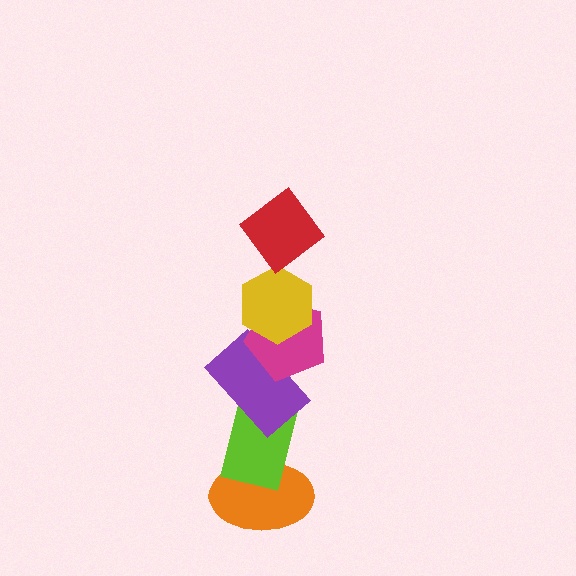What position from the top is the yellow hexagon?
The yellow hexagon is 2nd from the top.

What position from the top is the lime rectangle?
The lime rectangle is 5th from the top.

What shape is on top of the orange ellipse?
The lime rectangle is on top of the orange ellipse.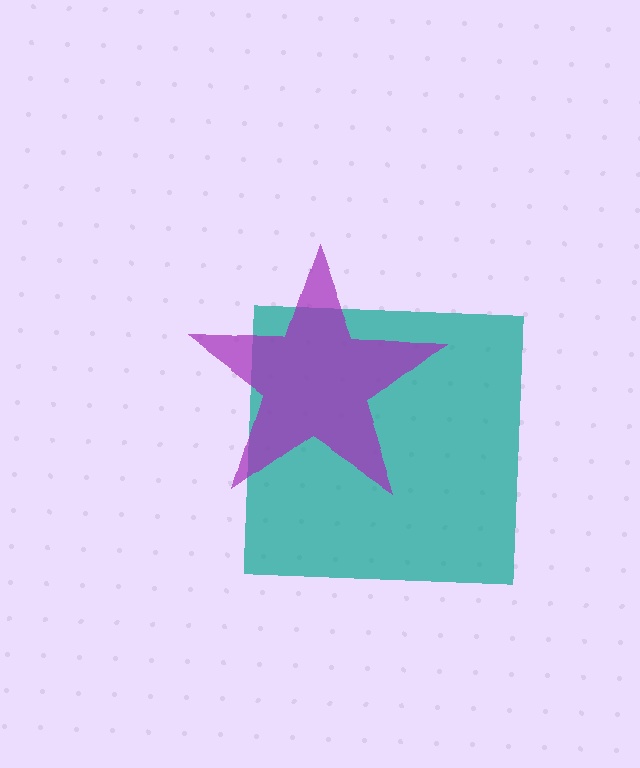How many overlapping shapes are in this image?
There are 2 overlapping shapes in the image.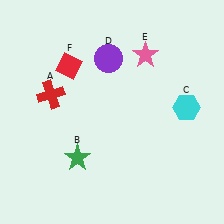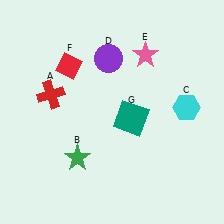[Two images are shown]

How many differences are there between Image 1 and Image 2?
There is 1 difference between the two images.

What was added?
A teal square (G) was added in Image 2.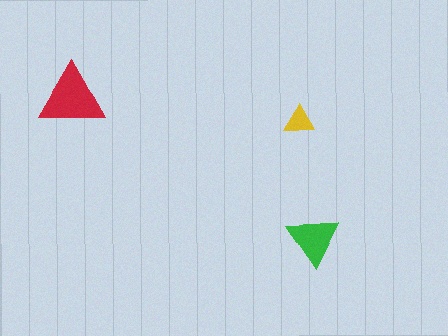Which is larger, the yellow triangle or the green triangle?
The green one.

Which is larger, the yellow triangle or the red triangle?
The red one.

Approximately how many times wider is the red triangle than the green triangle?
About 1.5 times wider.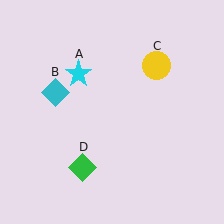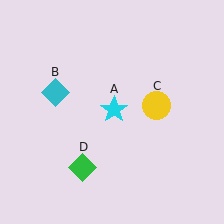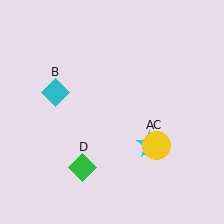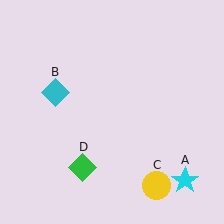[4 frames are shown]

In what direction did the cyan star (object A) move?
The cyan star (object A) moved down and to the right.